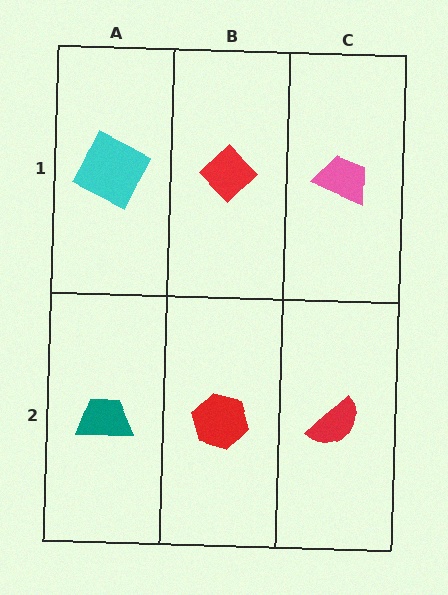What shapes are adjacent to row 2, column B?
A red diamond (row 1, column B), a teal trapezoid (row 2, column A), a red semicircle (row 2, column C).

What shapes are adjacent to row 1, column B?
A red hexagon (row 2, column B), a cyan square (row 1, column A), a pink trapezoid (row 1, column C).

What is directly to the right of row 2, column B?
A red semicircle.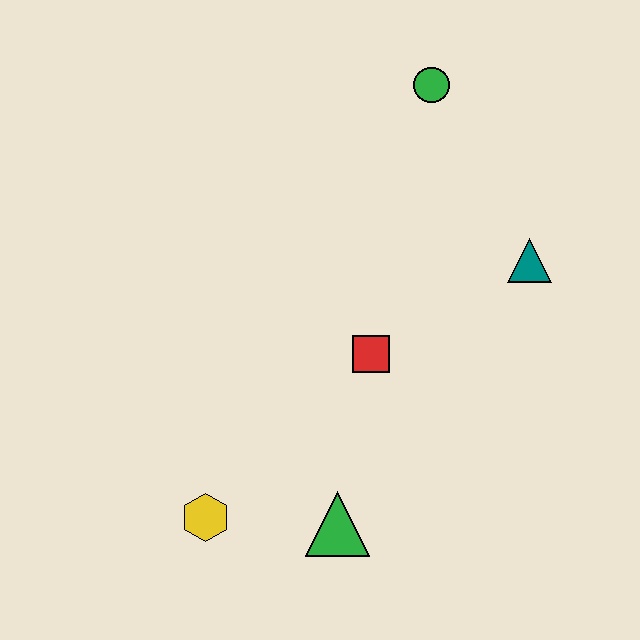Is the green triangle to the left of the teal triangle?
Yes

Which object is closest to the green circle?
The teal triangle is closest to the green circle.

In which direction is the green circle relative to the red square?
The green circle is above the red square.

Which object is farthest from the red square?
The green circle is farthest from the red square.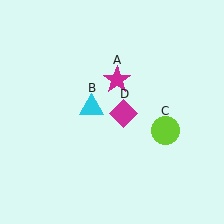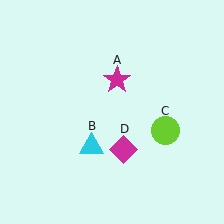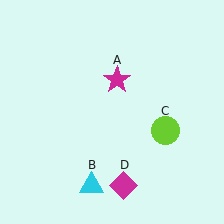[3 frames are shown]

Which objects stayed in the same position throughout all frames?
Magenta star (object A) and lime circle (object C) remained stationary.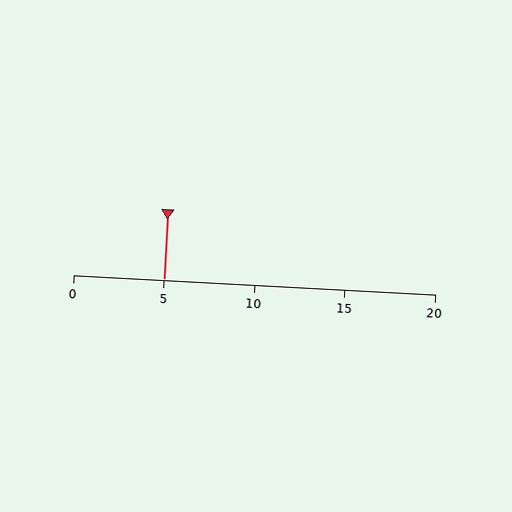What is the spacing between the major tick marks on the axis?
The major ticks are spaced 5 apart.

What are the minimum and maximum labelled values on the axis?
The axis runs from 0 to 20.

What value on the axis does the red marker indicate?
The marker indicates approximately 5.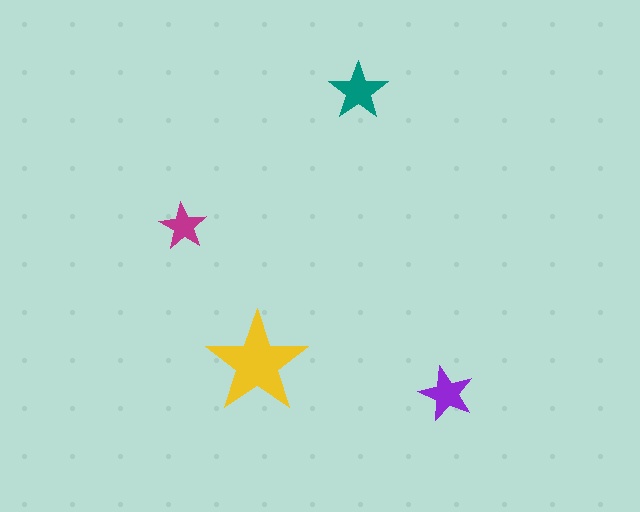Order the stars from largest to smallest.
the yellow one, the teal one, the purple one, the magenta one.